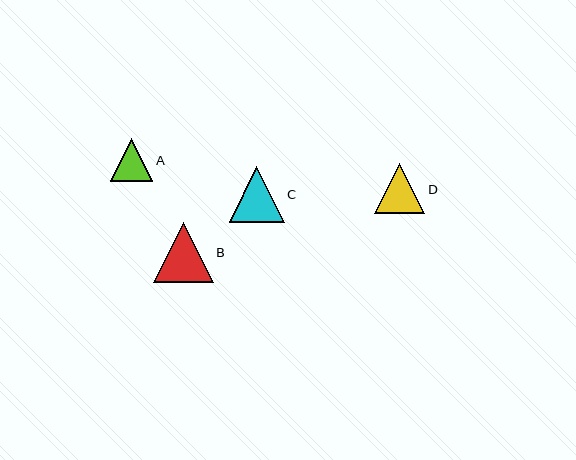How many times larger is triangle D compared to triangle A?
Triangle D is approximately 1.2 times the size of triangle A.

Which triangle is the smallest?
Triangle A is the smallest with a size of approximately 43 pixels.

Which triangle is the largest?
Triangle B is the largest with a size of approximately 60 pixels.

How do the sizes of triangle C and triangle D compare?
Triangle C and triangle D are approximately the same size.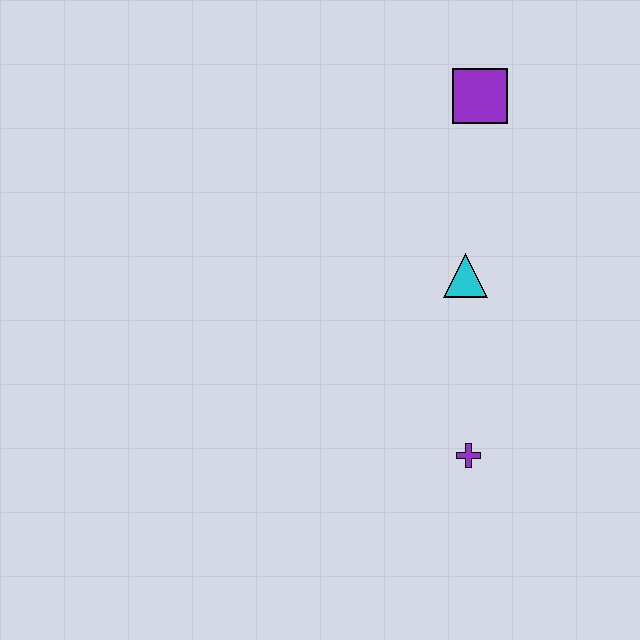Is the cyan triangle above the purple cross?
Yes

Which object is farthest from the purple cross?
The purple square is farthest from the purple cross.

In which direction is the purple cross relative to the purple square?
The purple cross is below the purple square.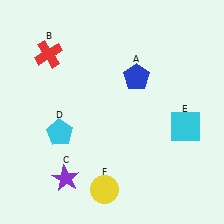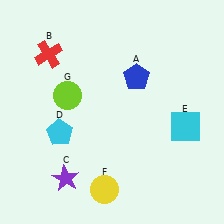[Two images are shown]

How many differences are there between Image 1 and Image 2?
There is 1 difference between the two images.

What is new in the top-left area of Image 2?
A lime circle (G) was added in the top-left area of Image 2.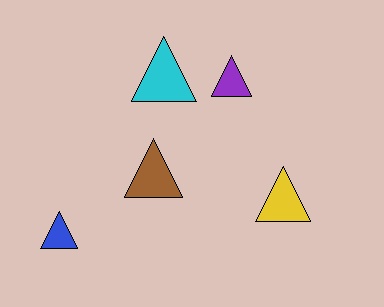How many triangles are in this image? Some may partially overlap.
There are 5 triangles.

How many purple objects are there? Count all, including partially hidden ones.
There is 1 purple object.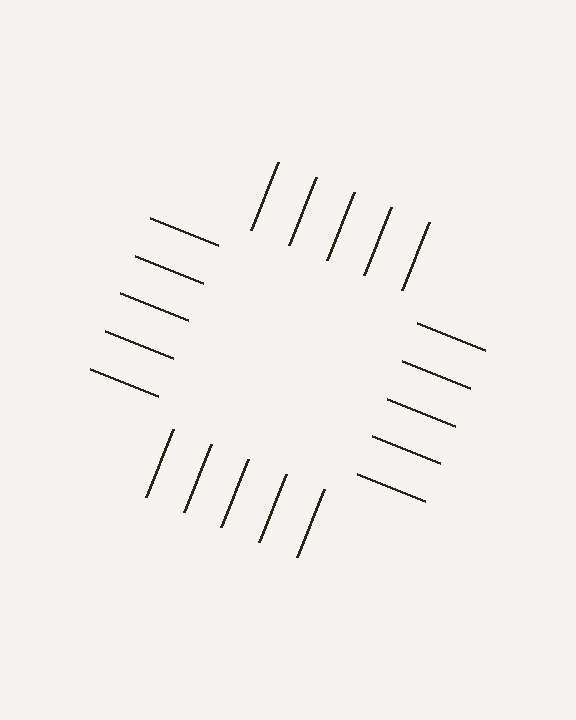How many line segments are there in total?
20 — 5 along each of the 4 edges.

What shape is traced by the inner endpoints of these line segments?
An illusory square — the line segments terminate on its edges but no continuous stroke is drawn.